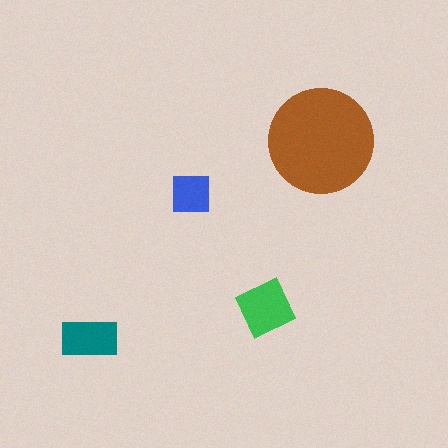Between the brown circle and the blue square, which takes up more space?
The brown circle.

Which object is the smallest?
The blue square.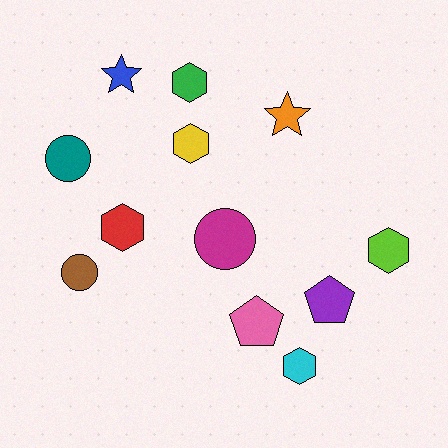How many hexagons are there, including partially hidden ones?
There are 5 hexagons.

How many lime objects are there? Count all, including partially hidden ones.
There is 1 lime object.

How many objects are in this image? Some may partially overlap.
There are 12 objects.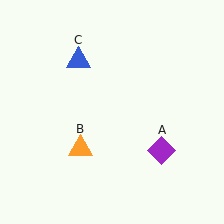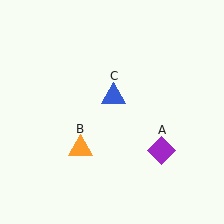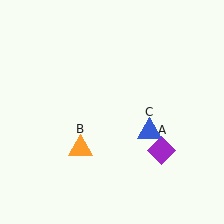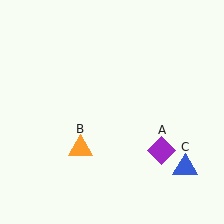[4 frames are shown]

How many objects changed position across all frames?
1 object changed position: blue triangle (object C).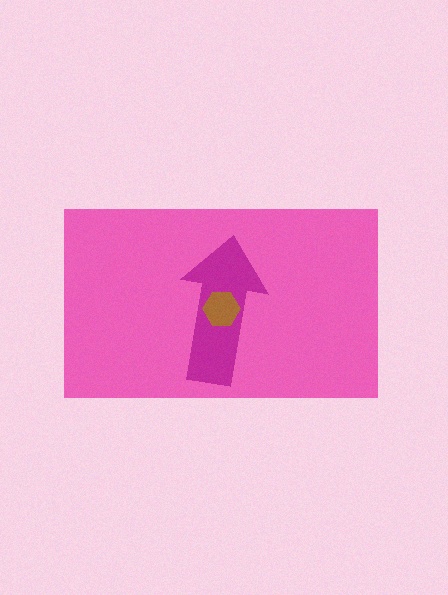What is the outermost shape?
The pink rectangle.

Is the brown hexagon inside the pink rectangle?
Yes.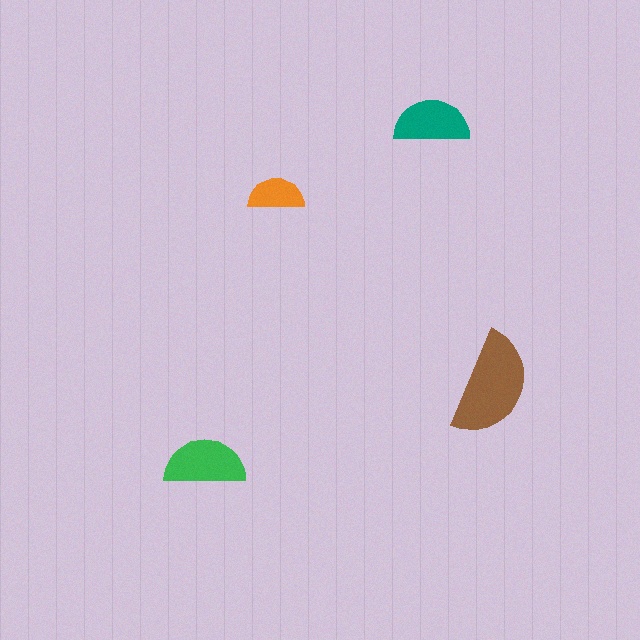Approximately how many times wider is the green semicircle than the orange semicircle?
About 1.5 times wider.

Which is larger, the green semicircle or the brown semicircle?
The brown one.